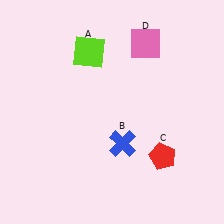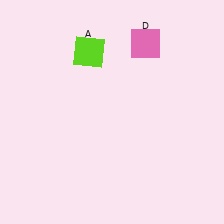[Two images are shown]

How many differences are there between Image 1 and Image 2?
There are 2 differences between the two images.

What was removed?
The blue cross (B), the red pentagon (C) were removed in Image 2.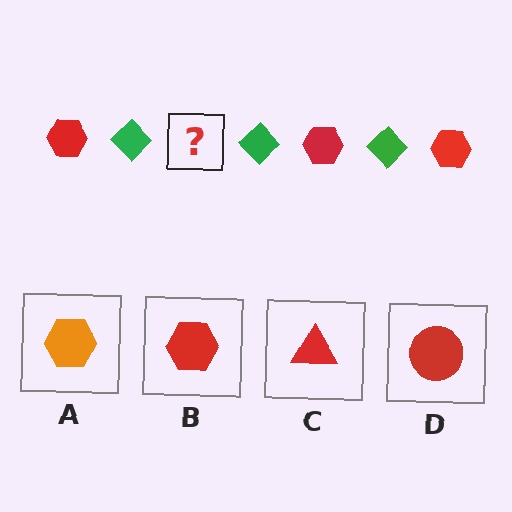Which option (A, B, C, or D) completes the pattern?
B.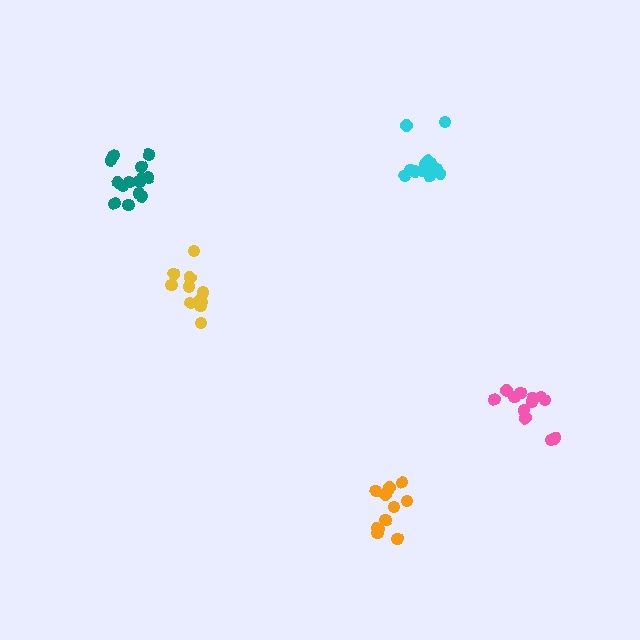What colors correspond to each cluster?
The clusters are colored: cyan, yellow, orange, teal, pink.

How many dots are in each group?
Group 1: 13 dots, Group 2: 11 dots, Group 3: 11 dots, Group 4: 15 dots, Group 5: 12 dots (62 total).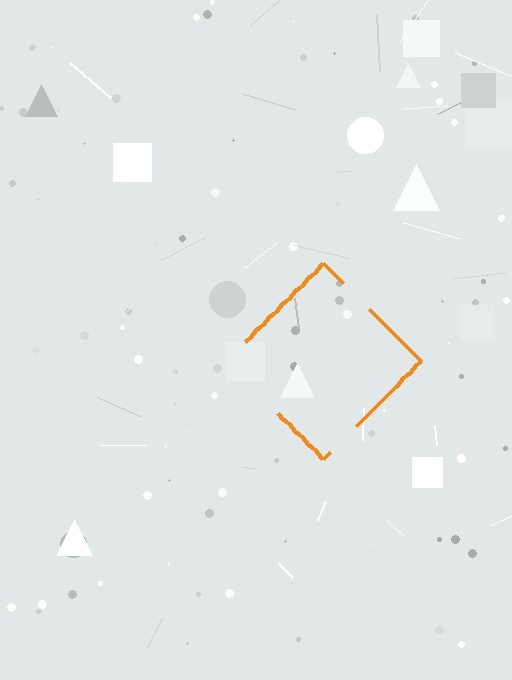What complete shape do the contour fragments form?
The contour fragments form a diamond.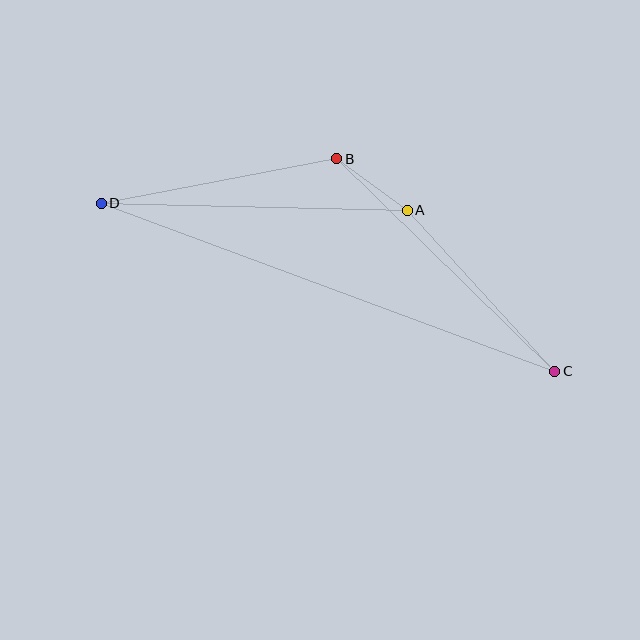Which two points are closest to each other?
Points A and B are closest to each other.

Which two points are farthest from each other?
Points C and D are farthest from each other.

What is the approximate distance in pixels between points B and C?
The distance between B and C is approximately 305 pixels.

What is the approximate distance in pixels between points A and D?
The distance between A and D is approximately 306 pixels.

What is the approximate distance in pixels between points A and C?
The distance between A and C is approximately 219 pixels.